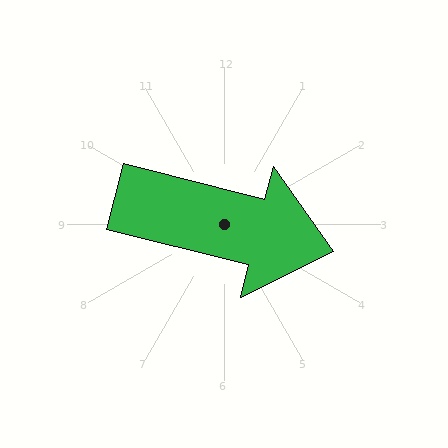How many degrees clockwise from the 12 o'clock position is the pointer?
Approximately 104 degrees.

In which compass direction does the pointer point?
East.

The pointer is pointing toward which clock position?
Roughly 3 o'clock.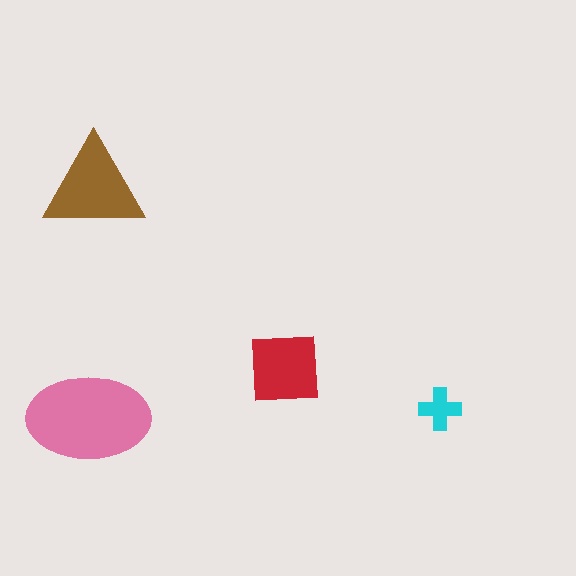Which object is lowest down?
The pink ellipse is bottommost.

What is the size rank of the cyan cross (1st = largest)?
4th.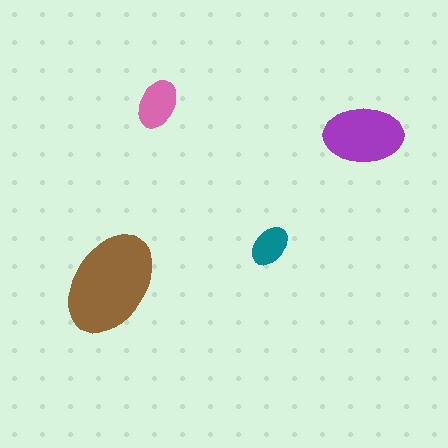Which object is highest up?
The pink ellipse is topmost.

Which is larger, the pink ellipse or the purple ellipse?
The purple one.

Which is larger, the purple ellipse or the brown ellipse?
The brown one.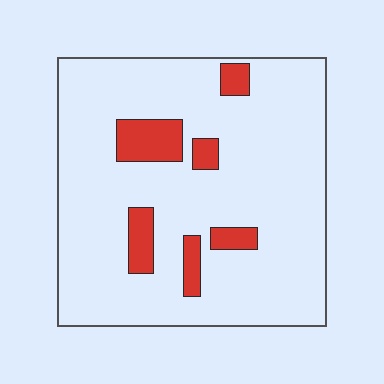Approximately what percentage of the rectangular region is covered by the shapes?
Approximately 10%.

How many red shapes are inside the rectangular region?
6.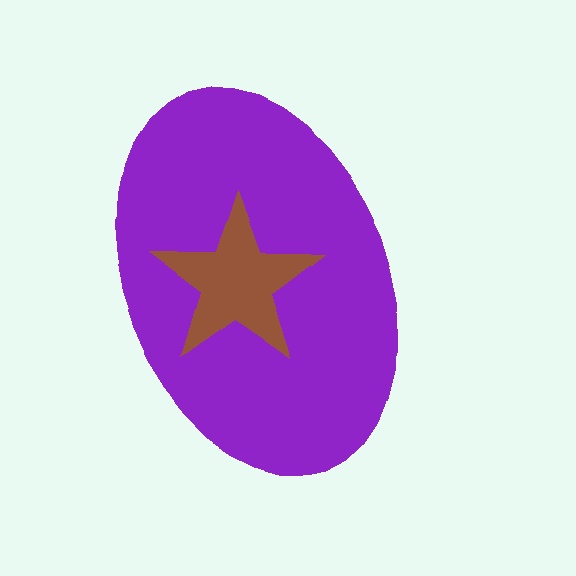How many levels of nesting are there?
2.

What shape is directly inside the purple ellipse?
The brown star.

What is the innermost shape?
The brown star.